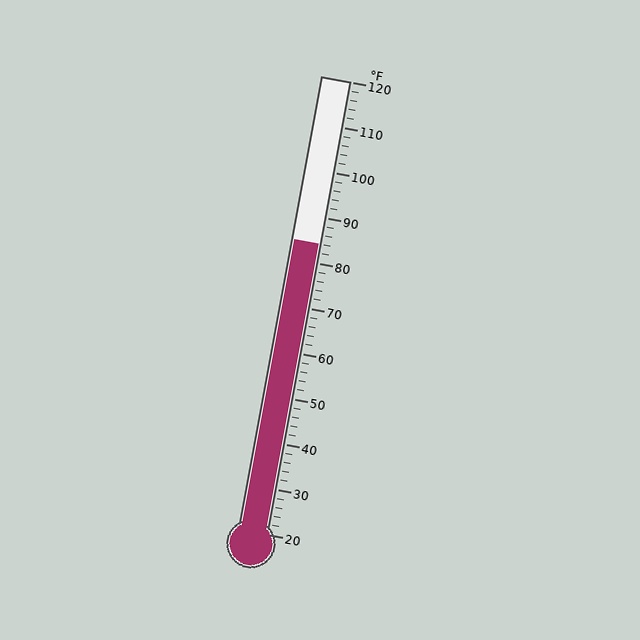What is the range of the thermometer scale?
The thermometer scale ranges from 20°F to 120°F.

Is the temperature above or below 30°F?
The temperature is above 30°F.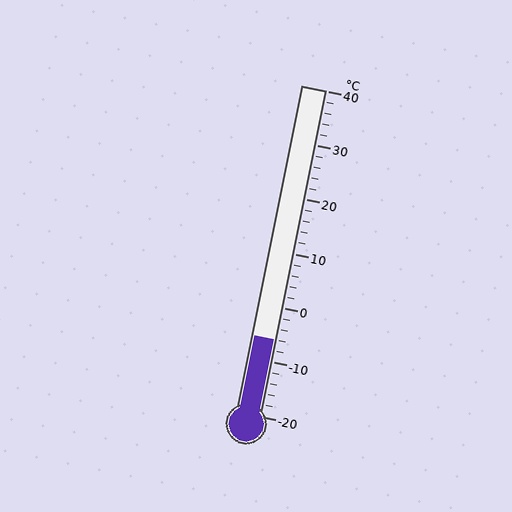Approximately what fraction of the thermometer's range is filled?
The thermometer is filled to approximately 25% of its range.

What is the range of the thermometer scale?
The thermometer scale ranges from -20°C to 40°C.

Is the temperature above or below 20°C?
The temperature is below 20°C.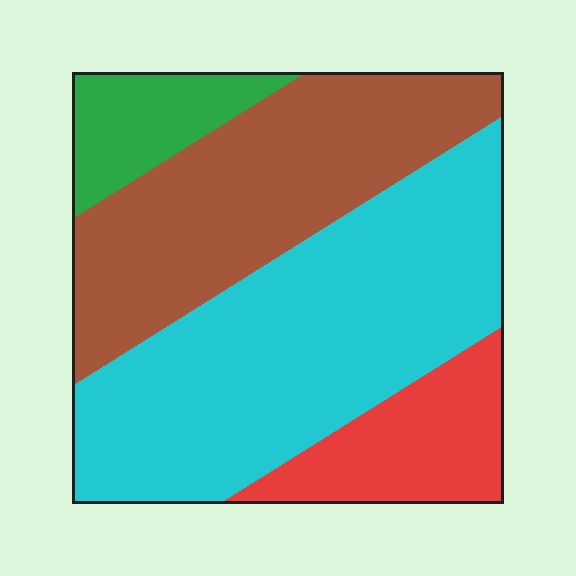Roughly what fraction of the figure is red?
Red covers around 15% of the figure.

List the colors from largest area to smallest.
From largest to smallest: cyan, brown, red, green.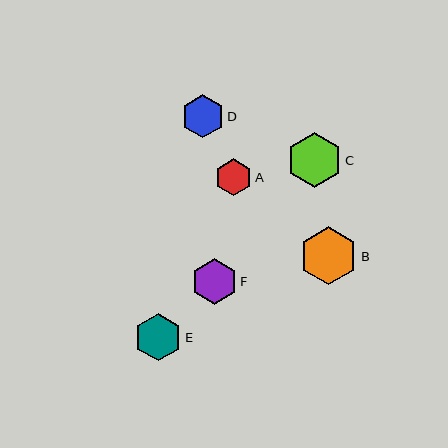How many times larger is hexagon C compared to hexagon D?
Hexagon C is approximately 1.3 times the size of hexagon D.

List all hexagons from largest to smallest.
From largest to smallest: B, C, E, F, D, A.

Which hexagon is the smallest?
Hexagon A is the smallest with a size of approximately 37 pixels.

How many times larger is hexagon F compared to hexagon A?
Hexagon F is approximately 1.2 times the size of hexagon A.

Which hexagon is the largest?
Hexagon B is the largest with a size of approximately 58 pixels.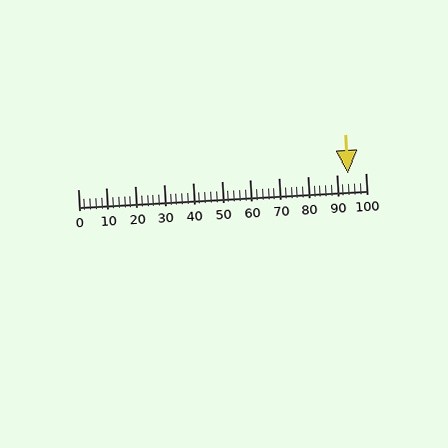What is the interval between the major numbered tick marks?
The major tick marks are spaced 10 units apart.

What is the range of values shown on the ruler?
The ruler shows values from 0 to 100.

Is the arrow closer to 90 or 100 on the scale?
The arrow is closer to 90.